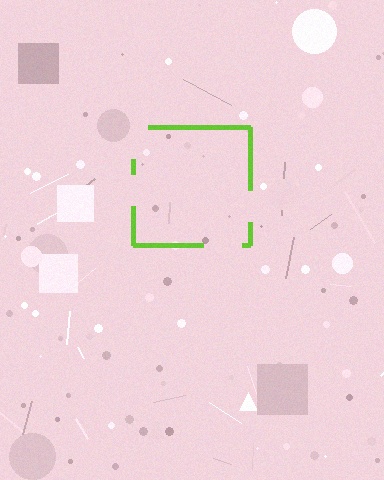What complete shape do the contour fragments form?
The contour fragments form a square.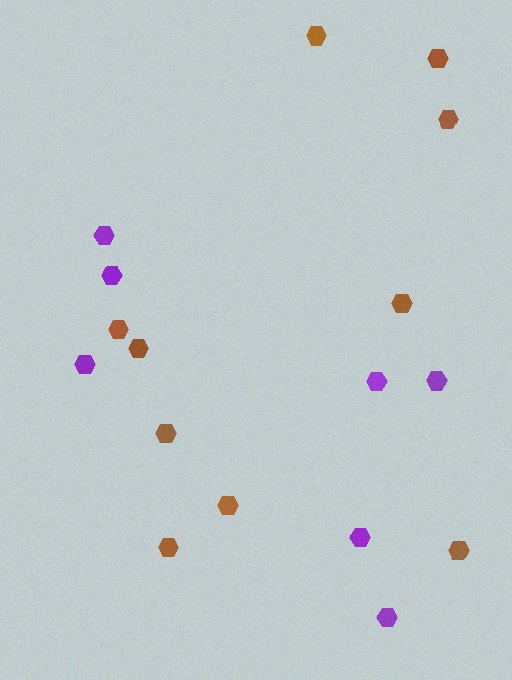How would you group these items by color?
There are 2 groups: one group of purple hexagons (7) and one group of brown hexagons (10).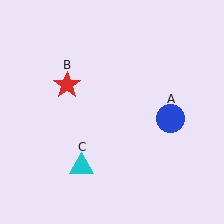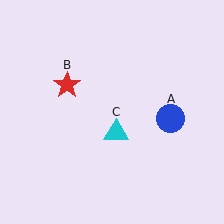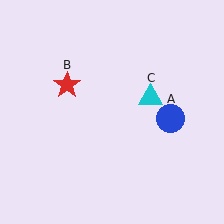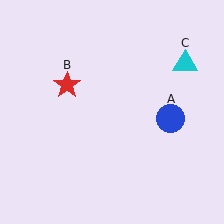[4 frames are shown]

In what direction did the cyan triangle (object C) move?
The cyan triangle (object C) moved up and to the right.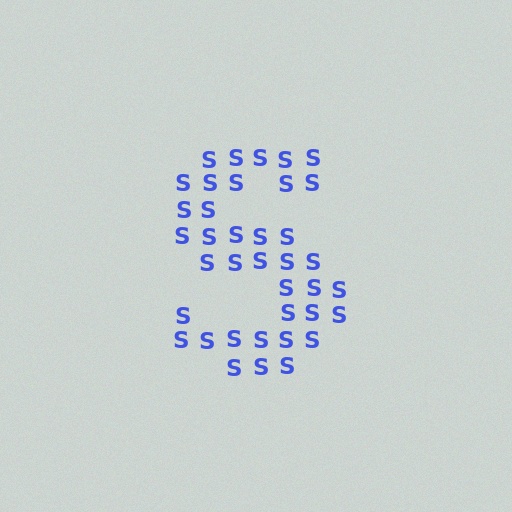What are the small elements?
The small elements are letter S's.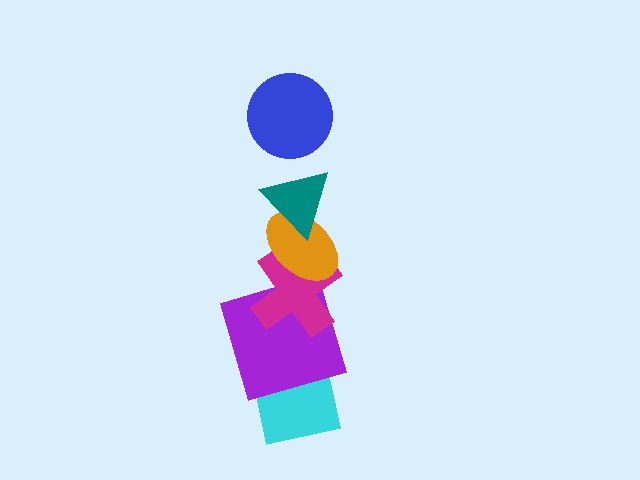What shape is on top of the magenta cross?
The orange ellipse is on top of the magenta cross.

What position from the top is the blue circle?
The blue circle is 1st from the top.